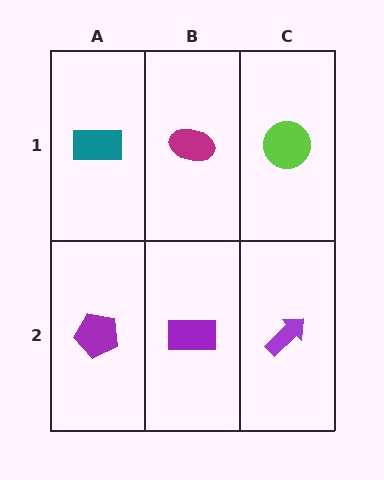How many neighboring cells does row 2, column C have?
2.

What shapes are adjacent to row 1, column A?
A purple pentagon (row 2, column A), a magenta ellipse (row 1, column B).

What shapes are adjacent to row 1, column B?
A purple rectangle (row 2, column B), a teal rectangle (row 1, column A), a lime circle (row 1, column C).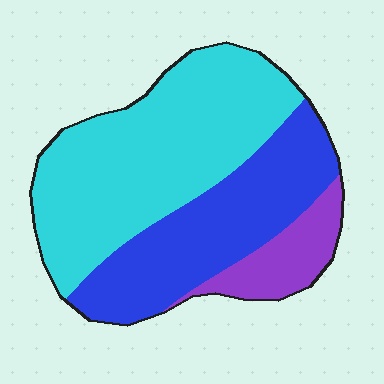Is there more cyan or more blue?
Cyan.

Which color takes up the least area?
Purple, at roughly 10%.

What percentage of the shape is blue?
Blue takes up about one third (1/3) of the shape.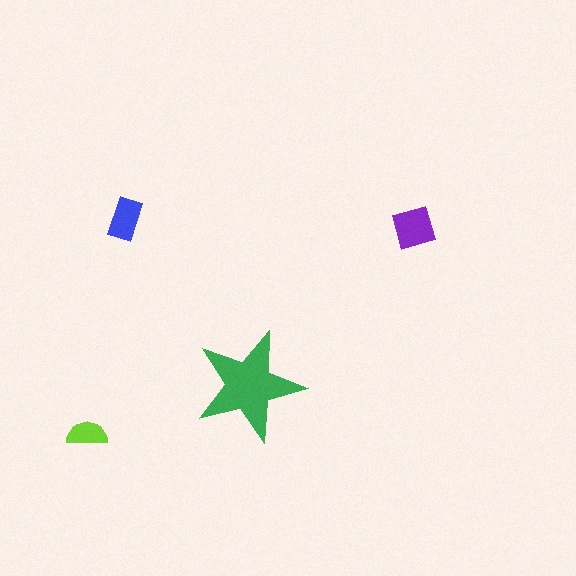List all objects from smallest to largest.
The lime semicircle, the blue rectangle, the purple square, the green star.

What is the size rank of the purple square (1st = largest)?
2nd.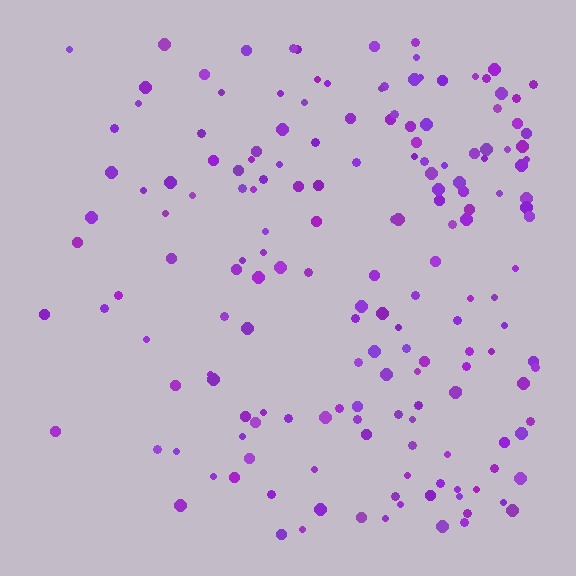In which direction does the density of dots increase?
From left to right, with the right side densest.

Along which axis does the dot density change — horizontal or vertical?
Horizontal.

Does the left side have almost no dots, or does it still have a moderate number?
Still a moderate number, just noticeably fewer than the right.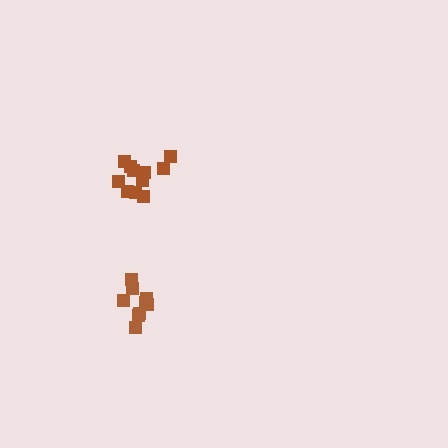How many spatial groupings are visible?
There are 2 spatial groupings.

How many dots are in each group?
Group 1: 11 dots, Group 2: 9 dots (20 total).